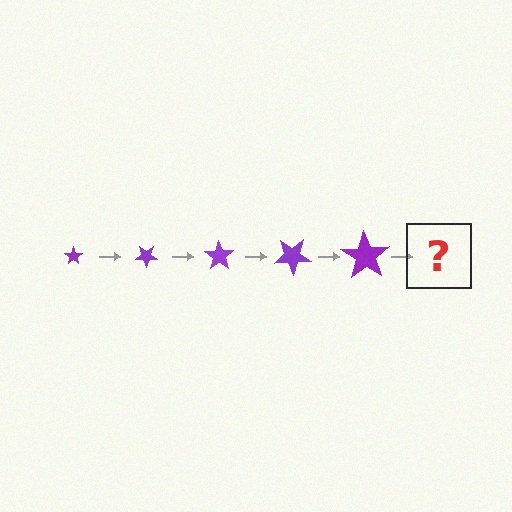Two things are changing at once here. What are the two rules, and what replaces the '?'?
The two rules are that the star grows larger each step and it rotates 35 degrees each step. The '?' should be a star, larger than the previous one and rotated 175 degrees from the start.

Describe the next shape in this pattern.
It should be a star, larger than the previous one and rotated 175 degrees from the start.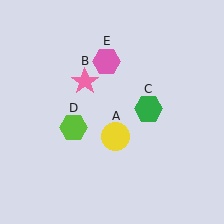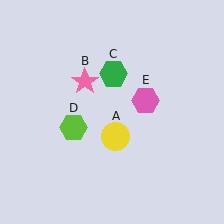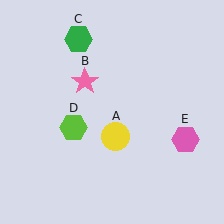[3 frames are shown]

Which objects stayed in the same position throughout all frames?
Yellow circle (object A) and pink star (object B) and lime hexagon (object D) remained stationary.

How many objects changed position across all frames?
2 objects changed position: green hexagon (object C), pink hexagon (object E).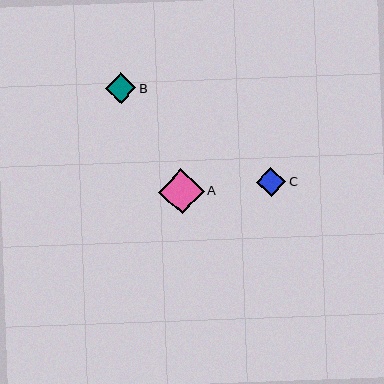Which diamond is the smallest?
Diamond C is the smallest with a size of approximately 29 pixels.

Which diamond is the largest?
Diamond A is the largest with a size of approximately 46 pixels.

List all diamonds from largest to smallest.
From largest to smallest: A, B, C.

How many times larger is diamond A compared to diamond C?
Diamond A is approximately 1.6 times the size of diamond C.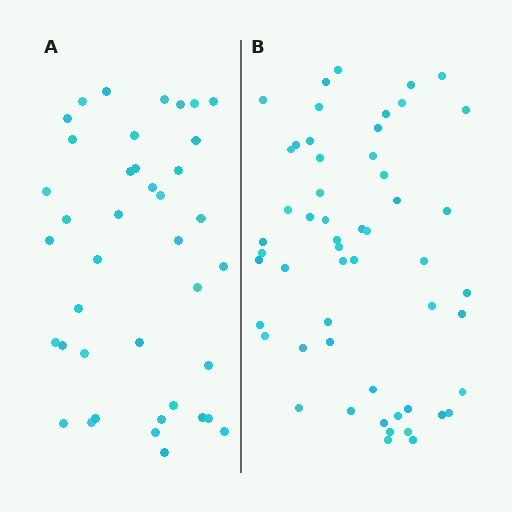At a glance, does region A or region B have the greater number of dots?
Region B (the right region) has more dots.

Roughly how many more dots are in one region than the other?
Region B has approximately 15 more dots than region A.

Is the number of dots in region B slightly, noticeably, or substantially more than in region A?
Region B has noticeably more, but not dramatically so. The ratio is roughly 1.4 to 1.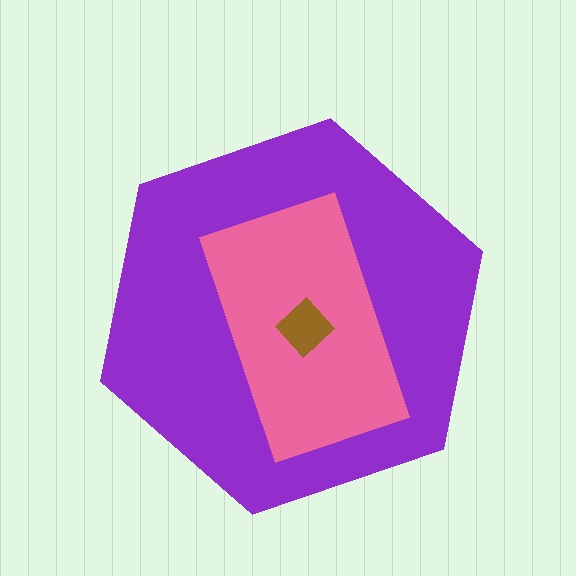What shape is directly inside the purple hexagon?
The pink rectangle.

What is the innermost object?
The brown diamond.